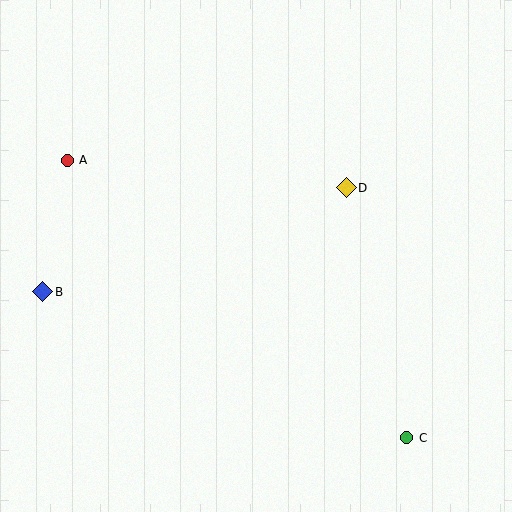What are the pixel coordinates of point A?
Point A is at (67, 160).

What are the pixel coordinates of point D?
Point D is at (346, 188).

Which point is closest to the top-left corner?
Point A is closest to the top-left corner.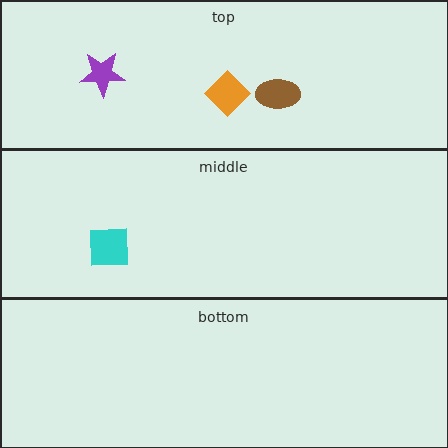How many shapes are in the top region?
3.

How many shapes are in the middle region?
1.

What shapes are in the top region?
The brown ellipse, the orange diamond, the purple star.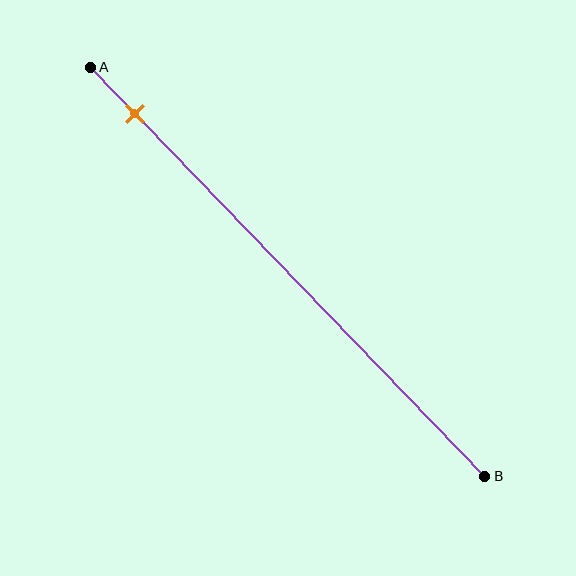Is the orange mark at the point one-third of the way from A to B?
No, the mark is at about 10% from A, not at the 33% one-third point.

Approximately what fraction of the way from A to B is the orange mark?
The orange mark is approximately 10% of the way from A to B.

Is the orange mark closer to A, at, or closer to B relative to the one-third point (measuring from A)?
The orange mark is closer to point A than the one-third point of segment AB.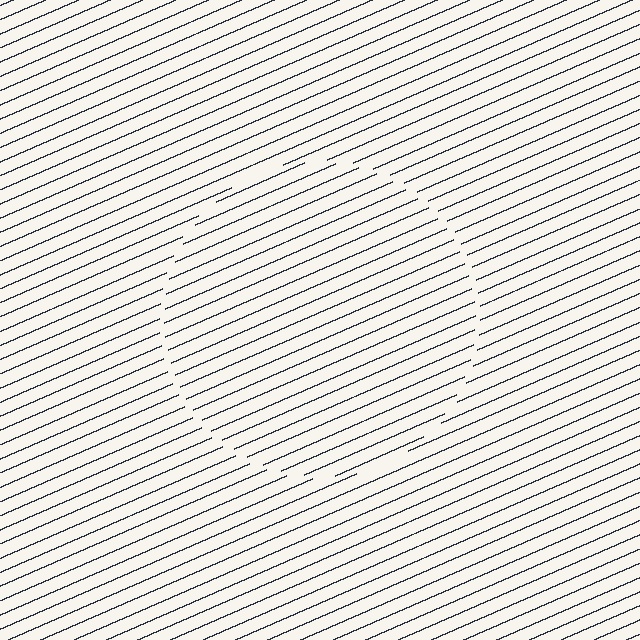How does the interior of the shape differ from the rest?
The interior of the shape contains the same grating, shifted by half a period — the contour is defined by the phase discontinuity where line-ends from the inner and outer gratings abut.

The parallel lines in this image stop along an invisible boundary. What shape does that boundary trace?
An illusory circle. The interior of the shape contains the same grating, shifted by half a period — the contour is defined by the phase discontinuity where line-ends from the inner and outer gratings abut.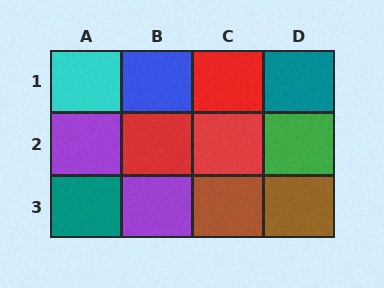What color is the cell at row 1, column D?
Teal.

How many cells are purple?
2 cells are purple.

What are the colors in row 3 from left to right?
Teal, purple, brown, brown.